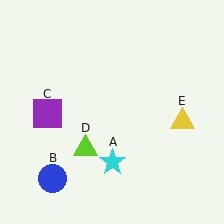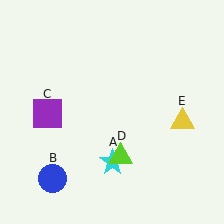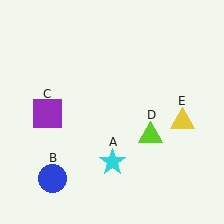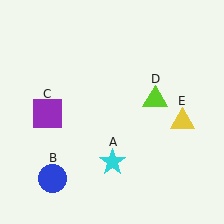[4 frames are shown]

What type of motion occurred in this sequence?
The lime triangle (object D) rotated counterclockwise around the center of the scene.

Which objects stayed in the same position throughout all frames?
Cyan star (object A) and blue circle (object B) and purple square (object C) and yellow triangle (object E) remained stationary.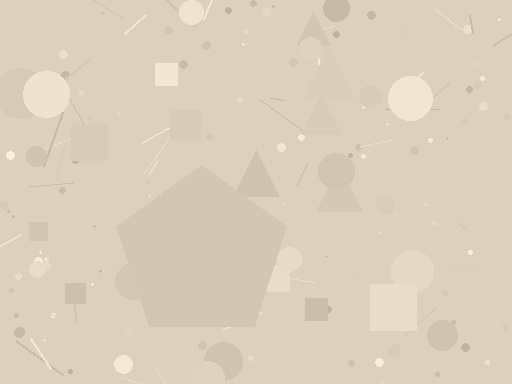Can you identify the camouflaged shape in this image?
The camouflaged shape is a pentagon.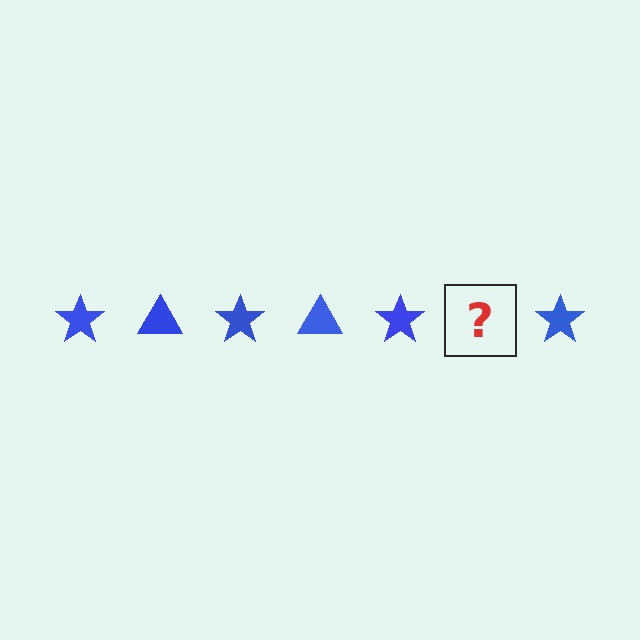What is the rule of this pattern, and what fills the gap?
The rule is that the pattern cycles through star, triangle shapes in blue. The gap should be filled with a blue triangle.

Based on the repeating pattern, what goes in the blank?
The blank should be a blue triangle.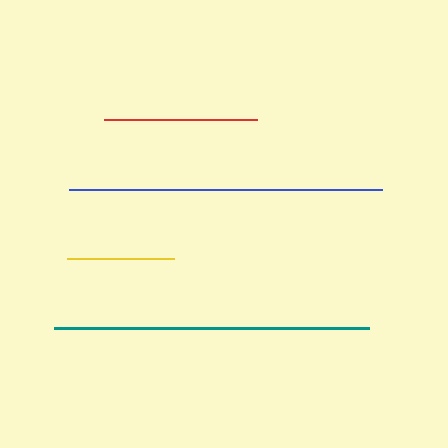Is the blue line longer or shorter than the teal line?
The teal line is longer than the blue line.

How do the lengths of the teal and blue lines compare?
The teal and blue lines are approximately the same length.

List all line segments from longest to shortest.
From longest to shortest: teal, blue, red, yellow.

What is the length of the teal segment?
The teal segment is approximately 314 pixels long.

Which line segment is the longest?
The teal line is the longest at approximately 314 pixels.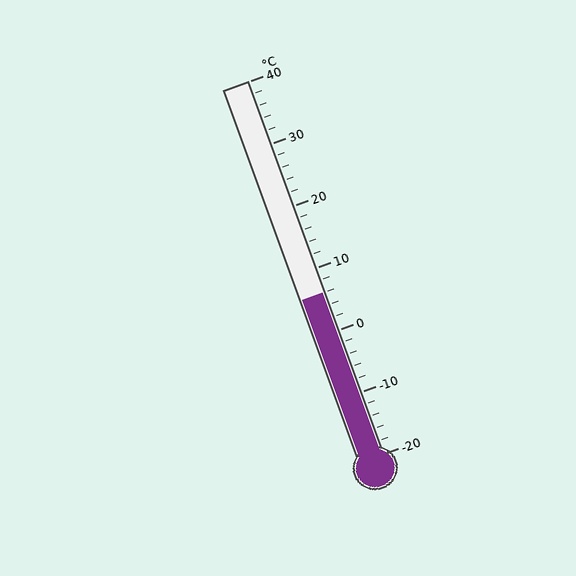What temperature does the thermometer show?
The thermometer shows approximately 6°C.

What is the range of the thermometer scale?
The thermometer scale ranges from -20°C to 40°C.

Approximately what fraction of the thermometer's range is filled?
The thermometer is filled to approximately 45% of its range.